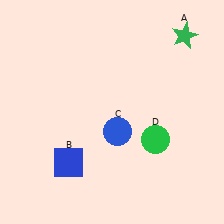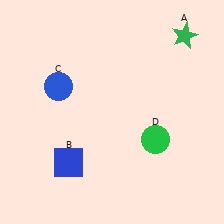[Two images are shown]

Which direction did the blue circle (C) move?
The blue circle (C) moved left.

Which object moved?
The blue circle (C) moved left.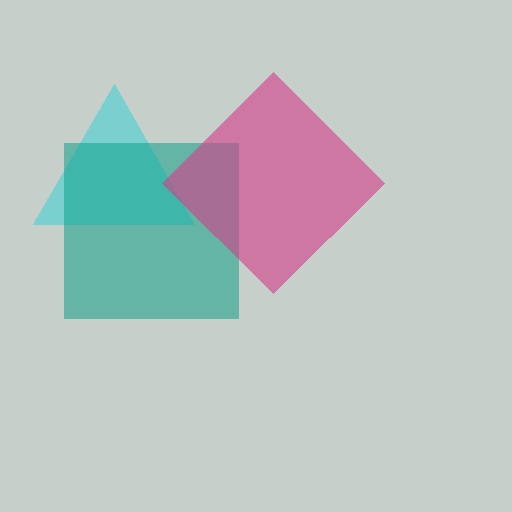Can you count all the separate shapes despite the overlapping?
Yes, there are 3 separate shapes.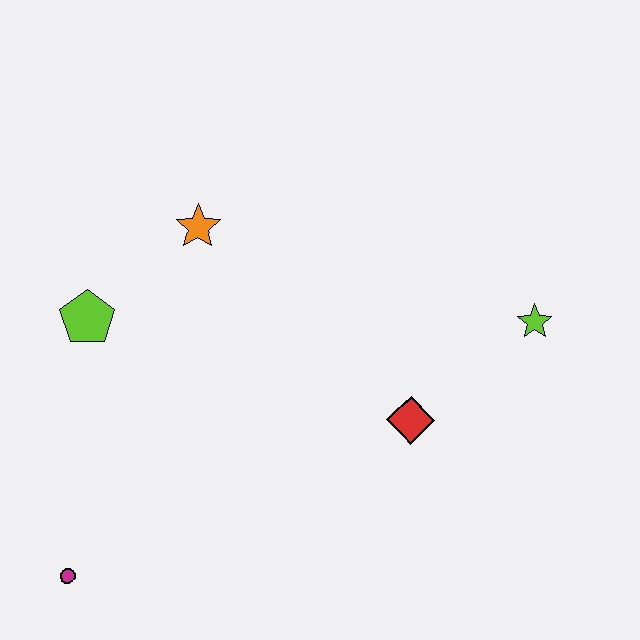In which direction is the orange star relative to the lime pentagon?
The orange star is to the right of the lime pentagon.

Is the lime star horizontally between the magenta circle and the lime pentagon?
No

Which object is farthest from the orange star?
The magenta circle is farthest from the orange star.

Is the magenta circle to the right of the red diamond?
No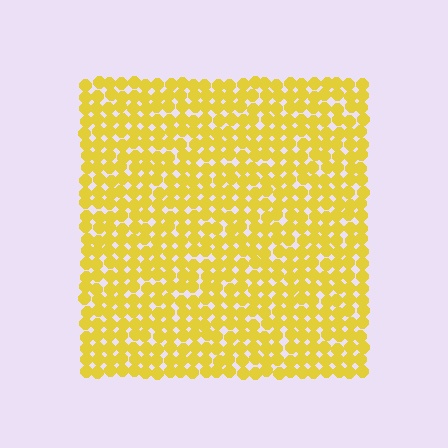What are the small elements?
The small elements are circles.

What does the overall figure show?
The overall figure shows a square.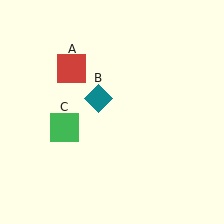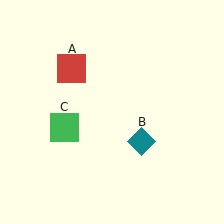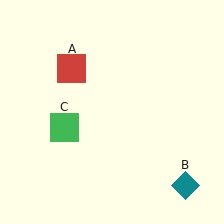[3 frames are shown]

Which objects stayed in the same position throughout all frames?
Red square (object A) and green square (object C) remained stationary.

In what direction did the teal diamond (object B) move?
The teal diamond (object B) moved down and to the right.